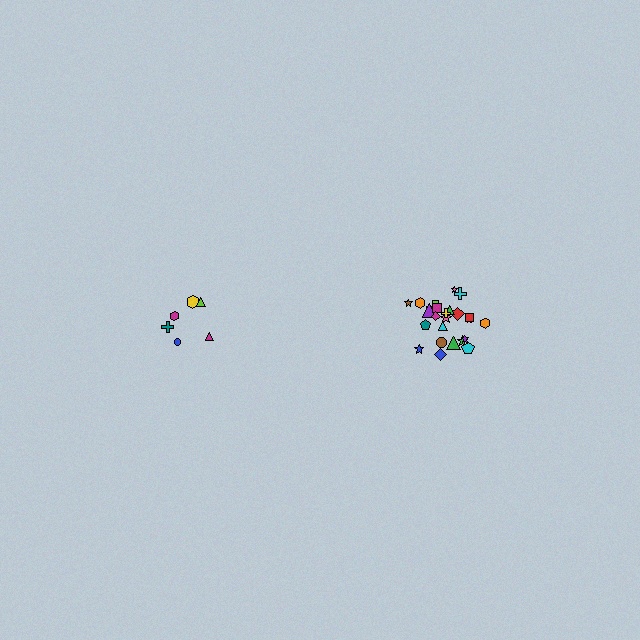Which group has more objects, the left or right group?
The right group.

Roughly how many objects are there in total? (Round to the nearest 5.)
Roughly 30 objects in total.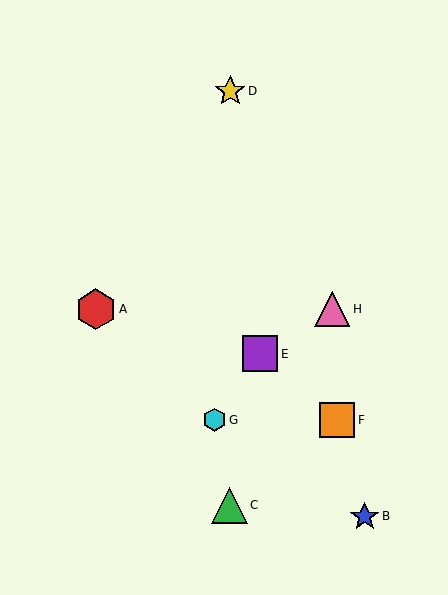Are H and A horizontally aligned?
Yes, both are at y≈309.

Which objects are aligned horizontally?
Objects A, H are aligned horizontally.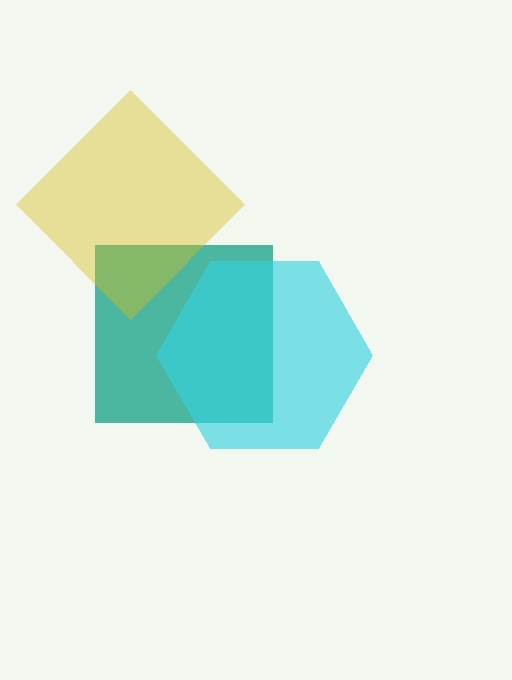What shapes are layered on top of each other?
The layered shapes are: a teal square, a cyan hexagon, a yellow diamond.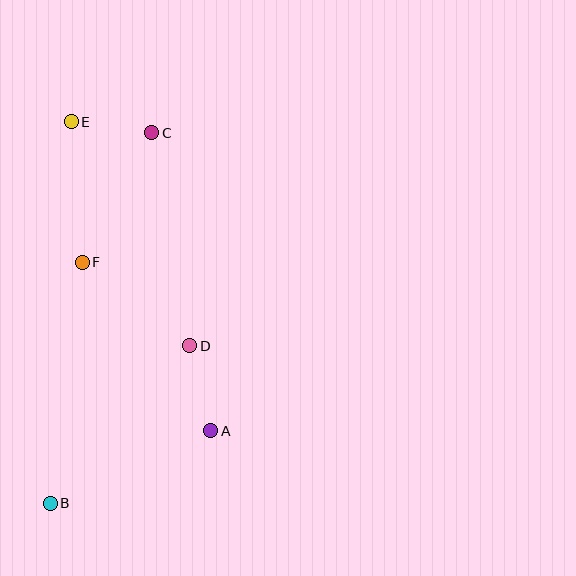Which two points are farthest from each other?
Points B and C are farthest from each other.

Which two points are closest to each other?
Points C and E are closest to each other.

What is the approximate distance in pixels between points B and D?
The distance between B and D is approximately 210 pixels.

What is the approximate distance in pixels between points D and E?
The distance between D and E is approximately 253 pixels.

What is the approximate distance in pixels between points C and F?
The distance between C and F is approximately 147 pixels.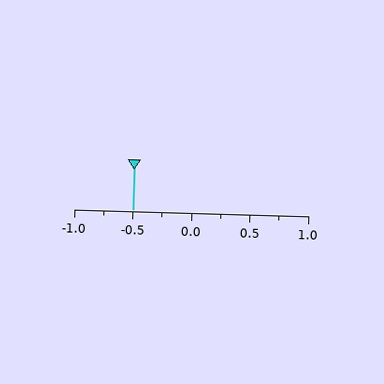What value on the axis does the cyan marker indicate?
The marker indicates approximately -0.5.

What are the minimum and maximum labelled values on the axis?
The axis runs from -1.0 to 1.0.